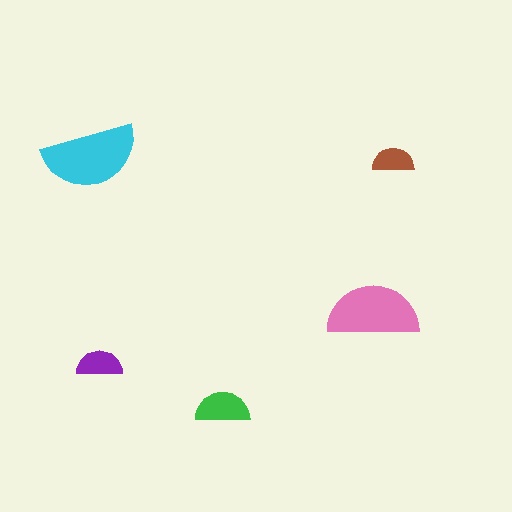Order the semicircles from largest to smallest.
the cyan one, the pink one, the green one, the purple one, the brown one.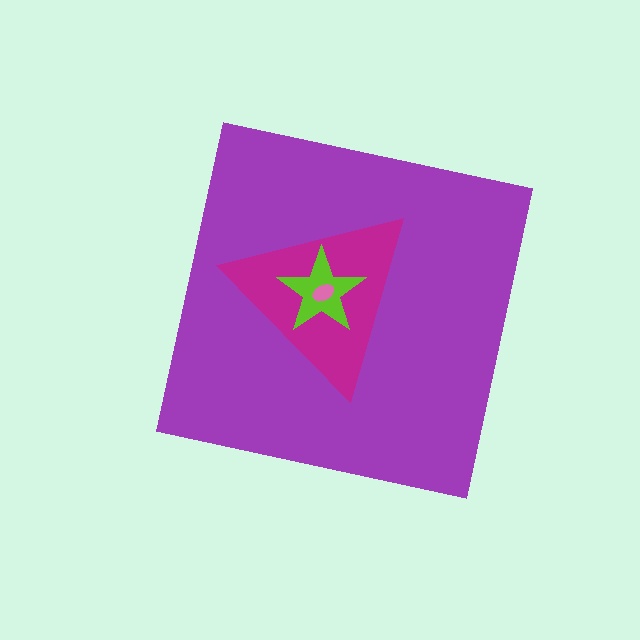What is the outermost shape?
The purple square.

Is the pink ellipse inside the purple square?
Yes.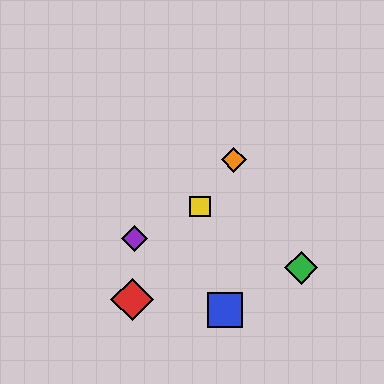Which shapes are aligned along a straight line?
The red diamond, the yellow square, the orange diamond are aligned along a straight line.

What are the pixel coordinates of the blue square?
The blue square is at (225, 310).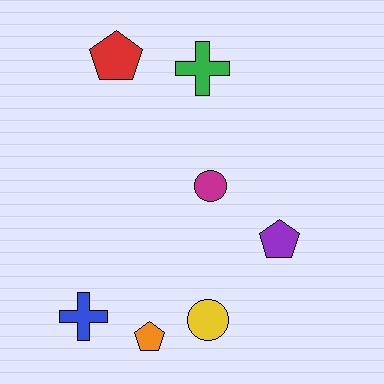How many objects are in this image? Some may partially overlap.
There are 7 objects.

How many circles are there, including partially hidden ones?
There are 2 circles.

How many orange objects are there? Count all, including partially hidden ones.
There is 1 orange object.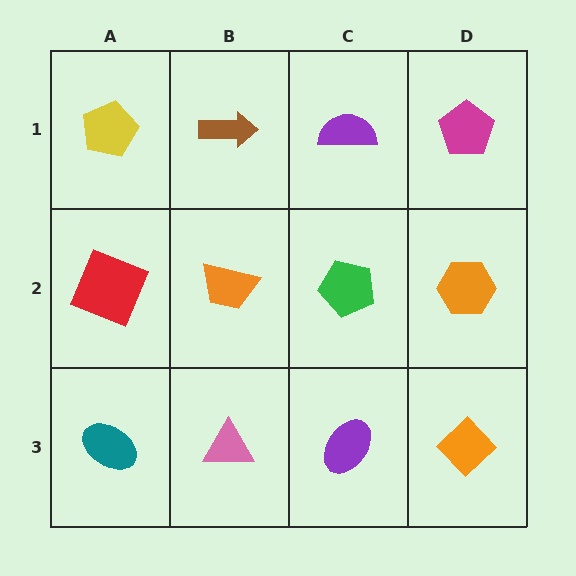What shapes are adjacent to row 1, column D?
An orange hexagon (row 2, column D), a purple semicircle (row 1, column C).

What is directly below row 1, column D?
An orange hexagon.